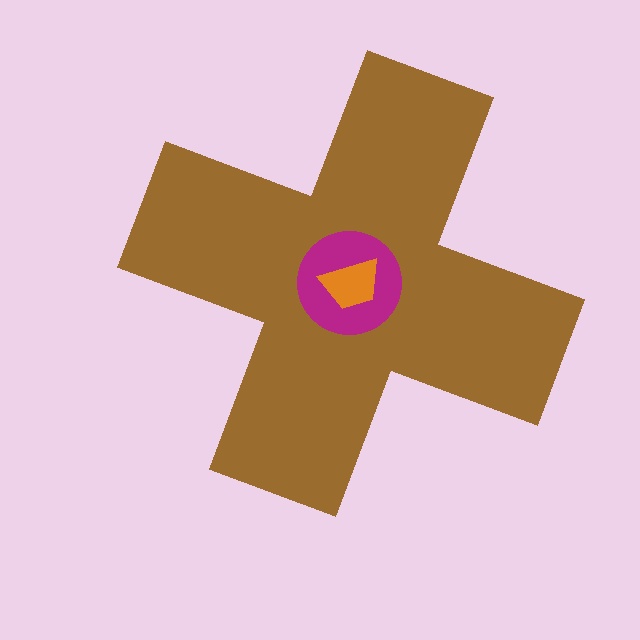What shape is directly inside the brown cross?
The magenta circle.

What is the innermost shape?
The orange trapezoid.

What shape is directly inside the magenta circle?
The orange trapezoid.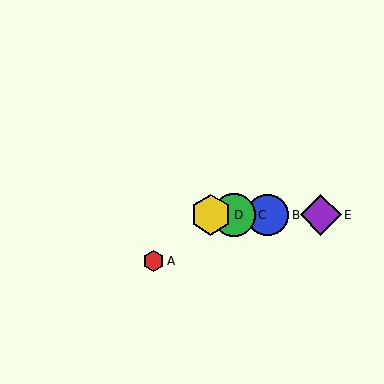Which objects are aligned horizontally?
Objects B, C, D, E are aligned horizontally.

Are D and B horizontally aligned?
Yes, both are at y≈215.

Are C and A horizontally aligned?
No, C is at y≈215 and A is at y≈261.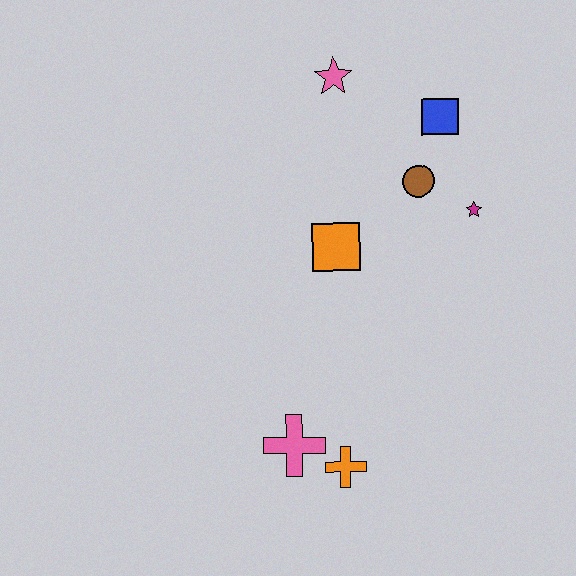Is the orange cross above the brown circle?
No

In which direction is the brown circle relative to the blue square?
The brown circle is below the blue square.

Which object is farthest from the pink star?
The orange cross is farthest from the pink star.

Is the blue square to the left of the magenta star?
Yes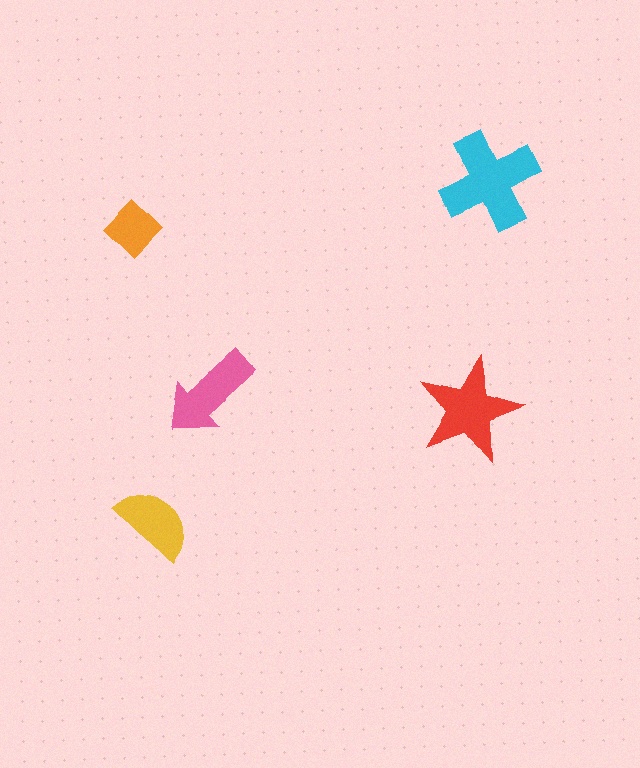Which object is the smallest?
The orange diamond.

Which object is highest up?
The cyan cross is topmost.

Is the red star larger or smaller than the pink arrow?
Larger.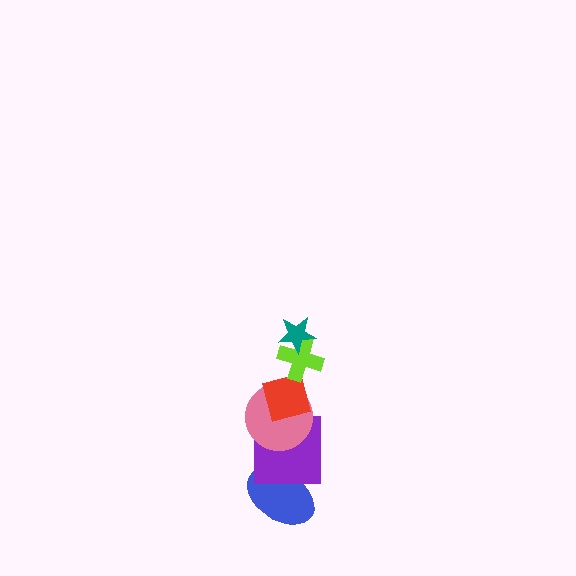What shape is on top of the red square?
The lime cross is on top of the red square.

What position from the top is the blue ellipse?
The blue ellipse is 6th from the top.